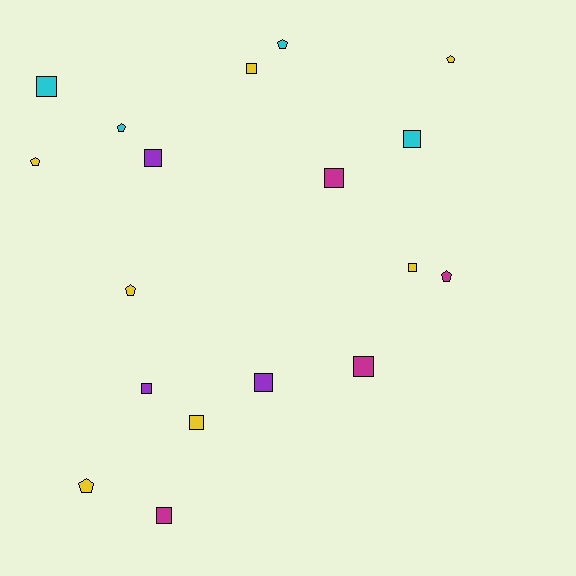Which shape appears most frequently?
Square, with 11 objects.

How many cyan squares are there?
There are 2 cyan squares.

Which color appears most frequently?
Yellow, with 7 objects.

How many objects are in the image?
There are 18 objects.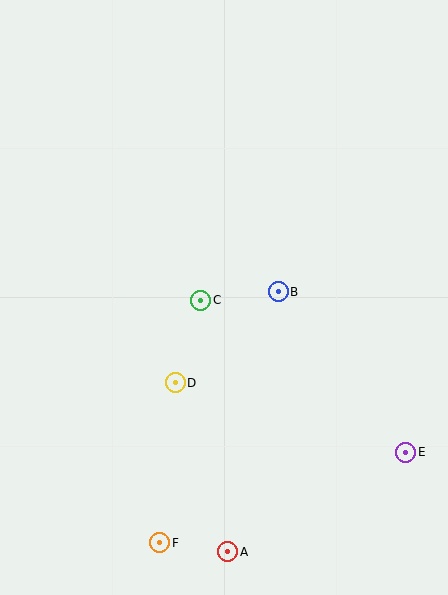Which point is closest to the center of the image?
Point C at (201, 300) is closest to the center.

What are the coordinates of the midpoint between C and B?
The midpoint between C and B is at (239, 296).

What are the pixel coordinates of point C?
Point C is at (201, 300).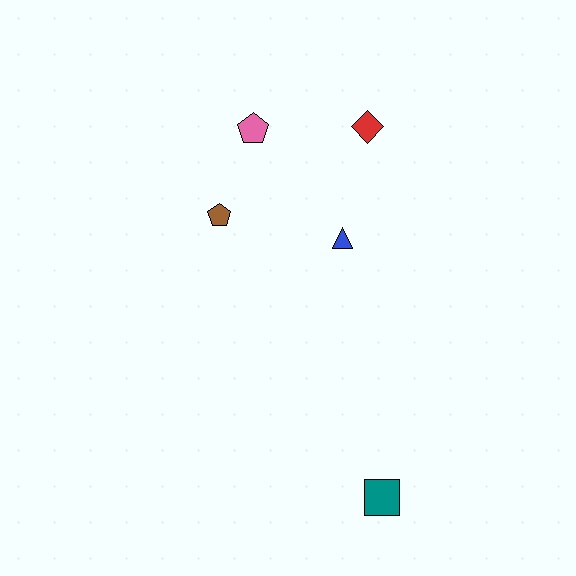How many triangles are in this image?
There is 1 triangle.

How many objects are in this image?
There are 5 objects.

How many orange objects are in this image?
There are no orange objects.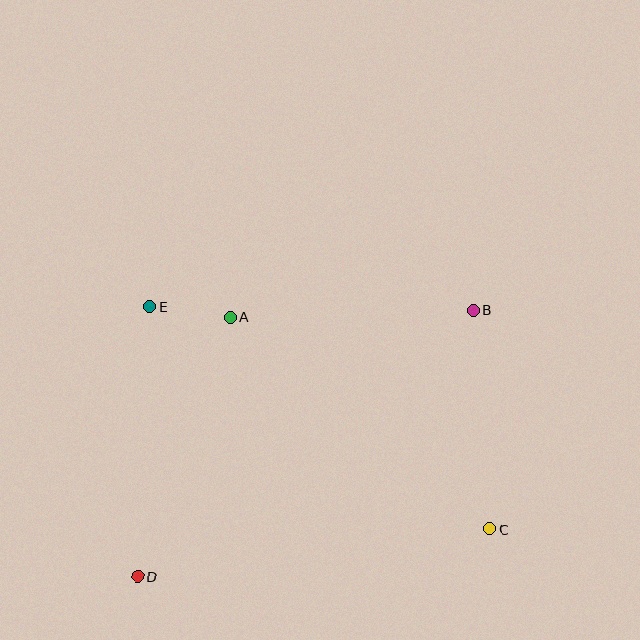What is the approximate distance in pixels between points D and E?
The distance between D and E is approximately 270 pixels.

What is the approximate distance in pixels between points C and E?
The distance between C and E is approximately 407 pixels.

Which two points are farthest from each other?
Points B and D are farthest from each other.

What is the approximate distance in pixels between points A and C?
The distance between A and C is approximately 335 pixels.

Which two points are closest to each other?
Points A and E are closest to each other.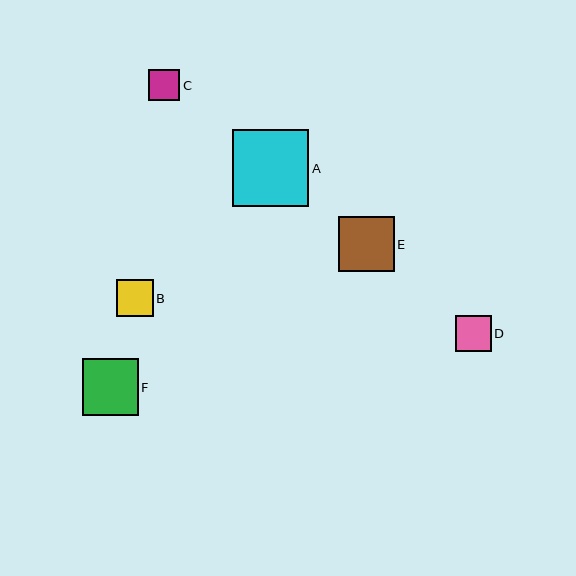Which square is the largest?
Square A is the largest with a size of approximately 77 pixels.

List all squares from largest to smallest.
From largest to smallest: A, F, E, B, D, C.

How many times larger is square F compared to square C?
Square F is approximately 1.8 times the size of square C.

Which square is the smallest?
Square C is the smallest with a size of approximately 31 pixels.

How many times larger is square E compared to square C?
Square E is approximately 1.8 times the size of square C.